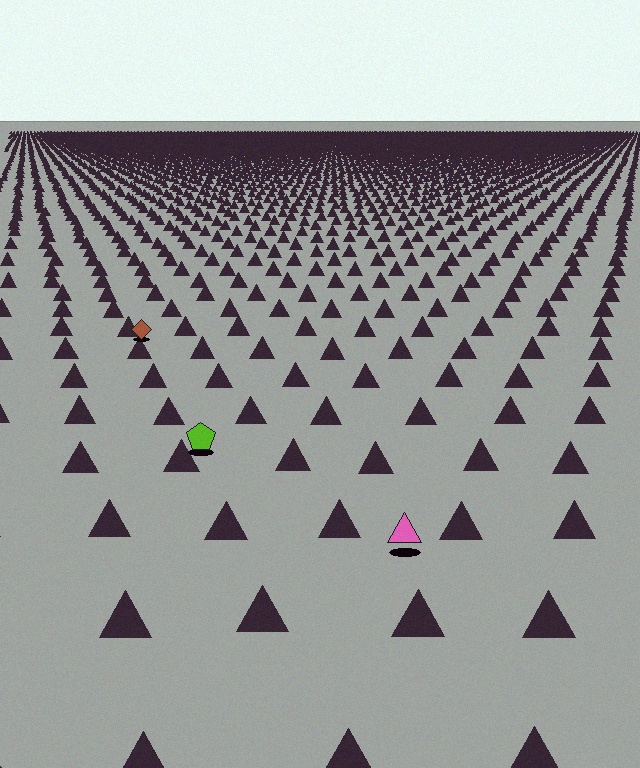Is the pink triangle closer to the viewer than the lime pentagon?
Yes. The pink triangle is closer — you can tell from the texture gradient: the ground texture is coarser near it.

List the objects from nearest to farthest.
From nearest to farthest: the pink triangle, the lime pentagon, the brown diamond.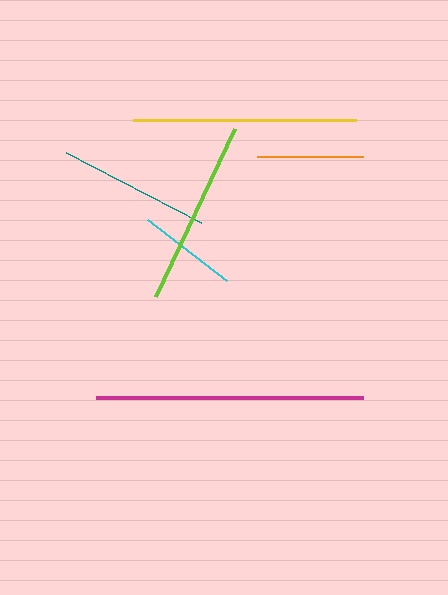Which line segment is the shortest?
The cyan line is the shortest at approximately 100 pixels.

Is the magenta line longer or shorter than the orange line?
The magenta line is longer than the orange line.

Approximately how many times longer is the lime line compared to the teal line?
The lime line is approximately 1.2 times the length of the teal line.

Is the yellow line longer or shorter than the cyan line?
The yellow line is longer than the cyan line.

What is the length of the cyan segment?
The cyan segment is approximately 100 pixels long.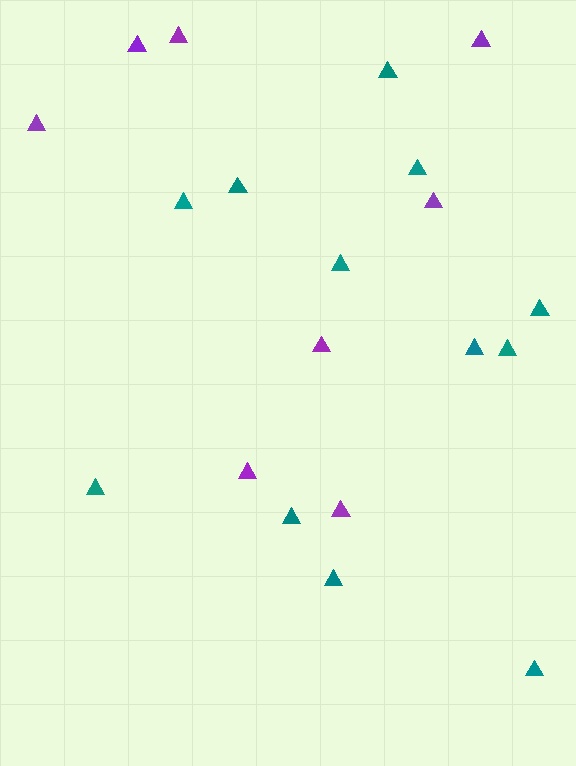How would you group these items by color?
There are 2 groups: one group of teal triangles (12) and one group of purple triangles (8).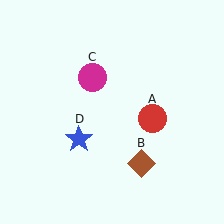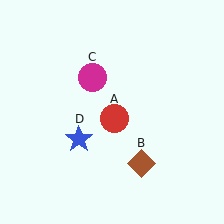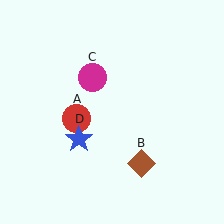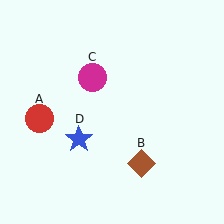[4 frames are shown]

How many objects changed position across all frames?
1 object changed position: red circle (object A).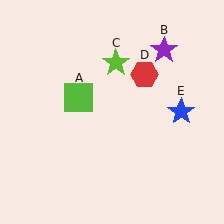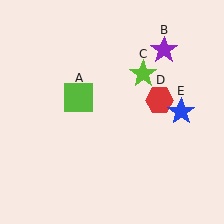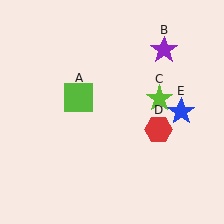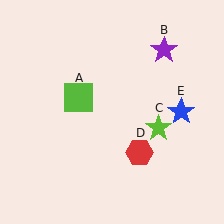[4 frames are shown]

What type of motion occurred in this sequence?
The lime star (object C), red hexagon (object D) rotated clockwise around the center of the scene.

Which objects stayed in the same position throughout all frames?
Lime square (object A) and purple star (object B) and blue star (object E) remained stationary.